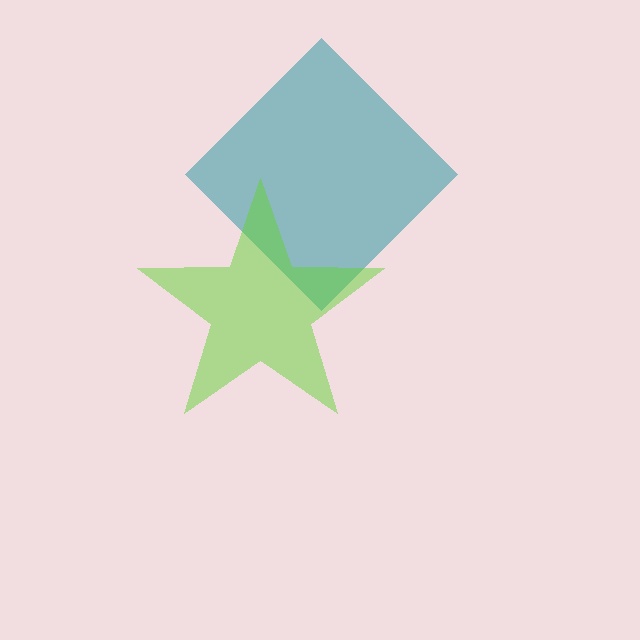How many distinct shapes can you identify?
There are 2 distinct shapes: a teal diamond, a lime star.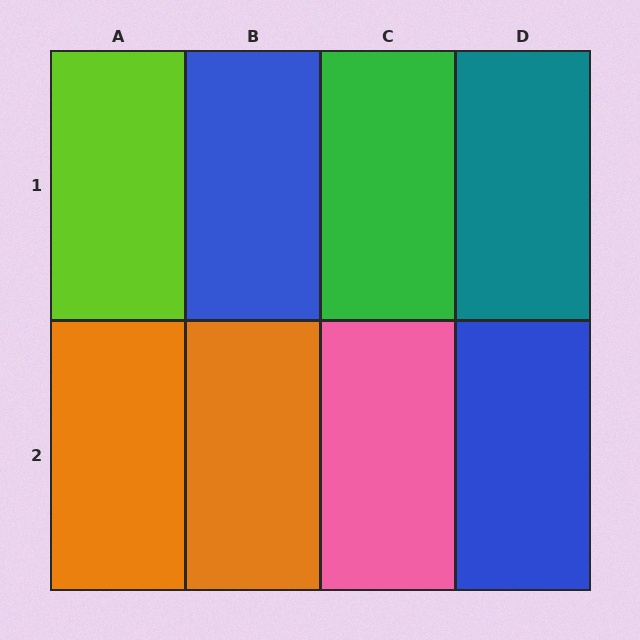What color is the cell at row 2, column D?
Blue.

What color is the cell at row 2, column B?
Orange.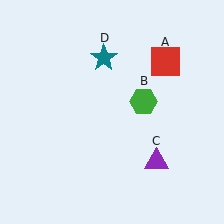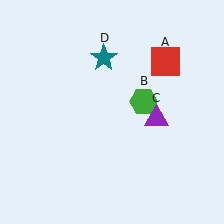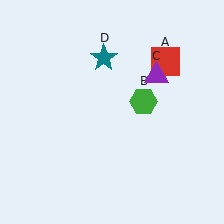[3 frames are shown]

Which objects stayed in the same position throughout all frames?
Red square (object A) and green hexagon (object B) and teal star (object D) remained stationary.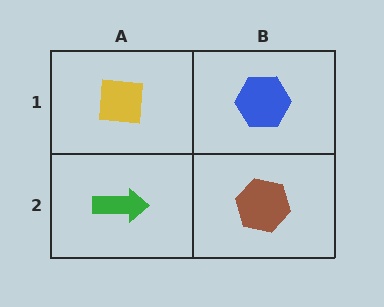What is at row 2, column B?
A brown hexagon.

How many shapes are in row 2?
2 shapes.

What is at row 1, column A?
A yellow square.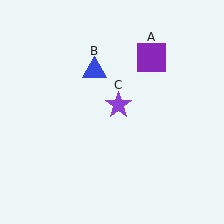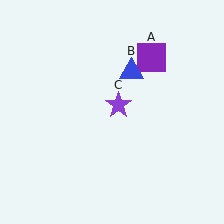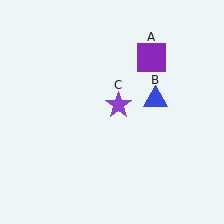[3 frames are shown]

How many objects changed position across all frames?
1 object changed position: blue triangle (object B).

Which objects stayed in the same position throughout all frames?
Purple square (object A) and purple star (object C) remained stationary.